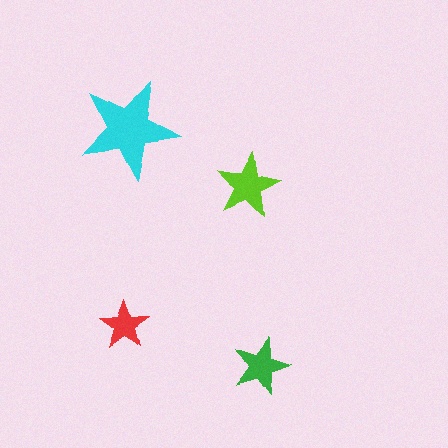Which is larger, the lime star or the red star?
The lime one.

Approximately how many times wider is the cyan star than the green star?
About 2 times wider.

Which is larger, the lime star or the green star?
The lime one.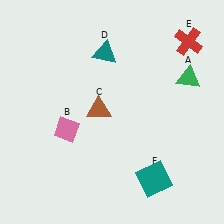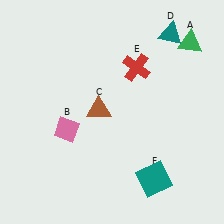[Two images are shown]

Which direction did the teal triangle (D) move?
The teal triangle (D) moved right.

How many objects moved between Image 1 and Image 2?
3 objects moved between the two images.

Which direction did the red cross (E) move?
The red cross (E) moved left.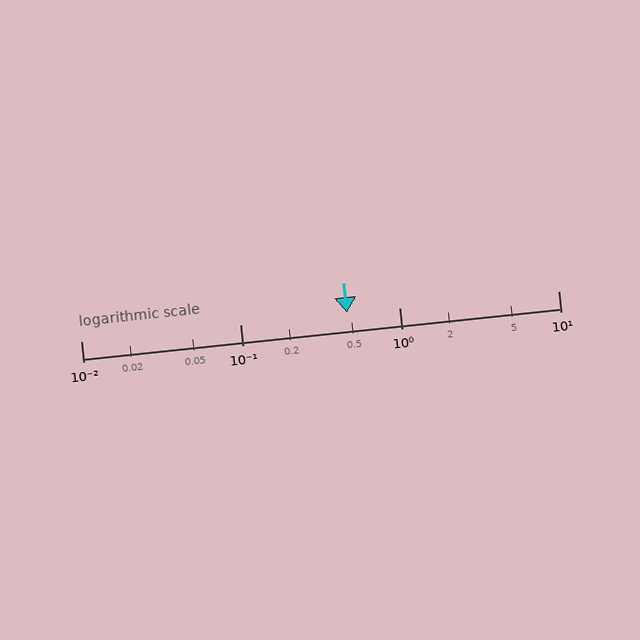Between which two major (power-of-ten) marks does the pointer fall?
The pointer is between 0.1 and 1.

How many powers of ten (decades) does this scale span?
The scale spans 3 decades, from 0.01 to 10.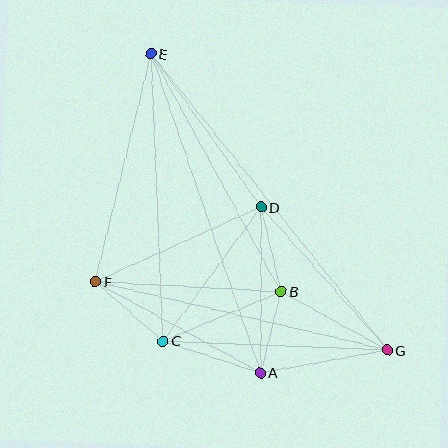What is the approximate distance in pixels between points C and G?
The distance between C and G is approximately 225 pixels.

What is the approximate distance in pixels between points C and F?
The distance between C and F is approximately 90 pixels.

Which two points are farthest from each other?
Points E and G are farthest from each other.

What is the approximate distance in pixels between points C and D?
The distance between C and D is approximately 166 pixels.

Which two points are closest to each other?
Points A and B are closest to each other.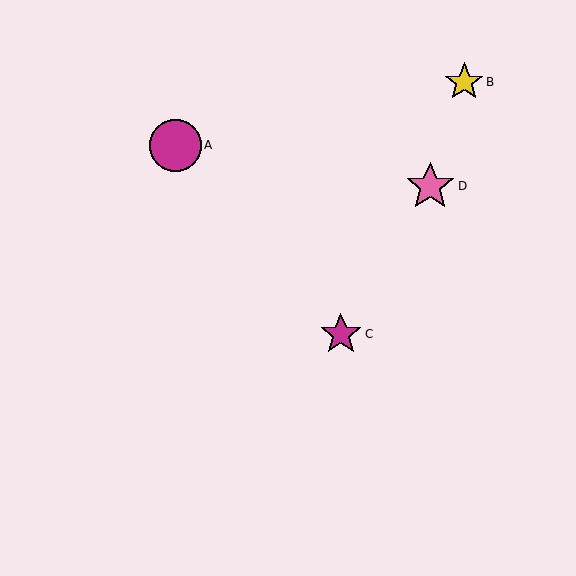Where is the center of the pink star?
The center of the pink star is at (430, 186).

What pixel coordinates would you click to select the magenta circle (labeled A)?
Click at (176, 145) to select the magenta circle A.